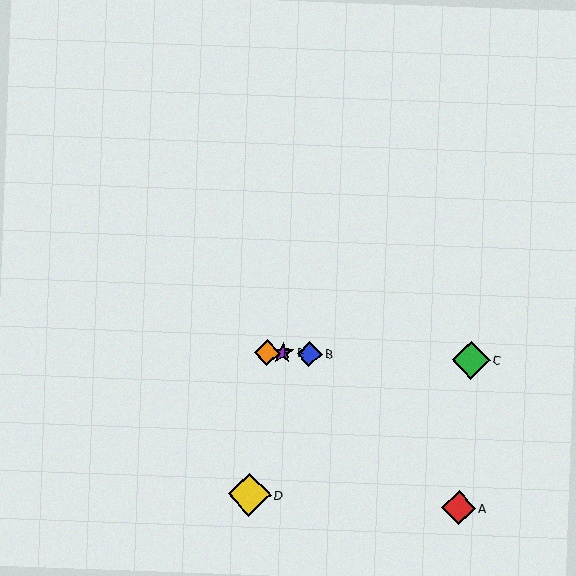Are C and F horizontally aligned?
Yes, both are at y≈360.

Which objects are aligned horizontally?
Objects B, C, E, F are aligned horizontally.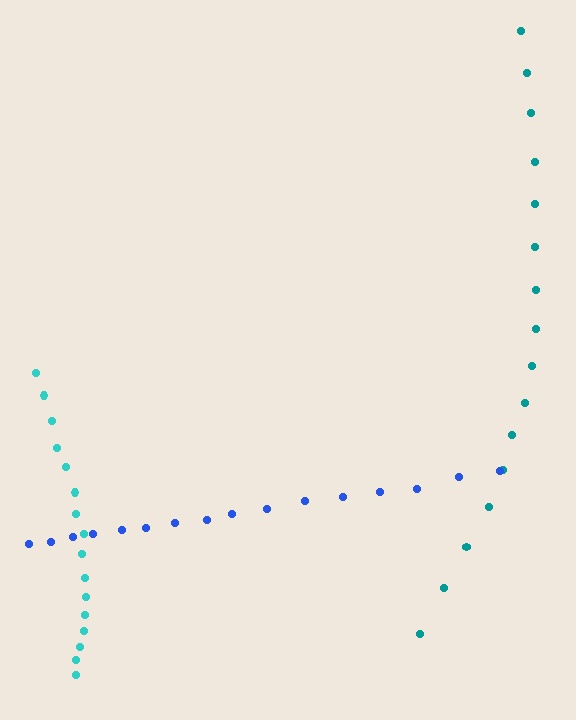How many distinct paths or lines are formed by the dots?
There are 3 distinct paths.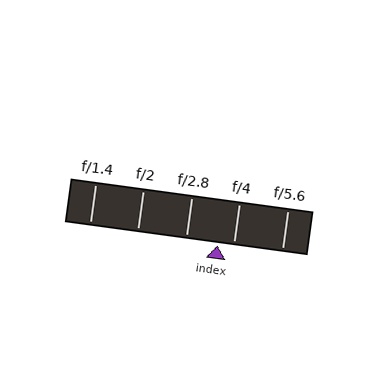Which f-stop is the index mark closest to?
The index mark is closest to f/4.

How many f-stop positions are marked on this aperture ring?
There are 5 f-stop positions marked.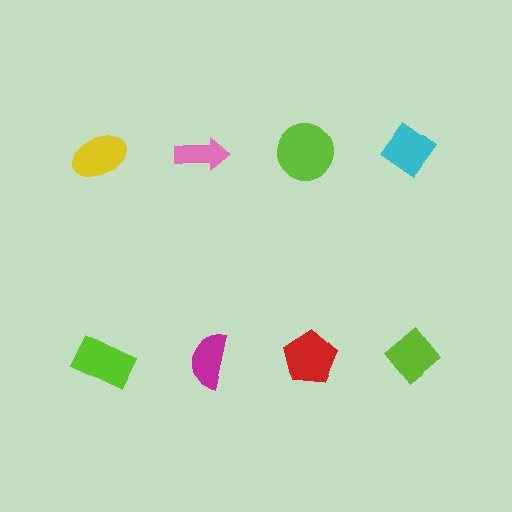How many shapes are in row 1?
4 shapes.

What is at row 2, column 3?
A red pentagon.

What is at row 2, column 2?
A magenta semicircle.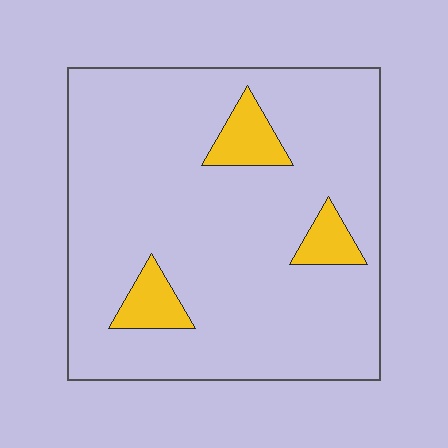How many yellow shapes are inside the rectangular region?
3.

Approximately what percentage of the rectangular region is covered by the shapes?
Approximately 10%.